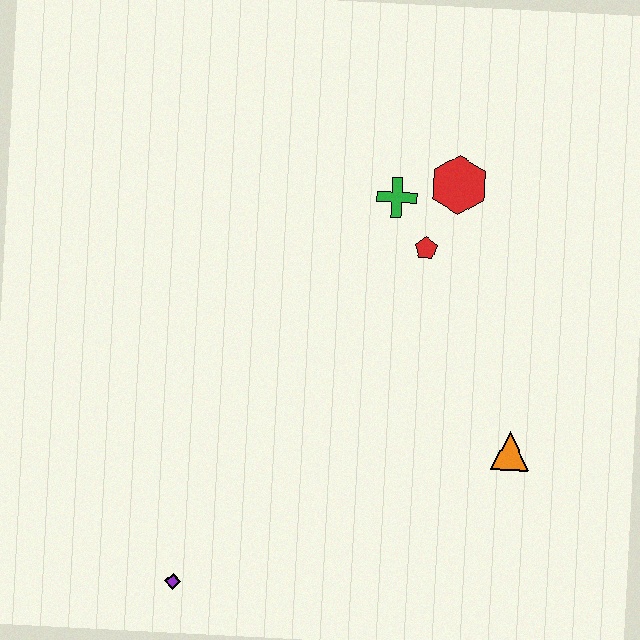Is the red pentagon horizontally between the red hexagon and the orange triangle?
No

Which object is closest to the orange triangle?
The red pentagon is closest to the orange triangle.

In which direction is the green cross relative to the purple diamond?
The green cross is above the purple diamond.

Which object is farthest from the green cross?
The purple diamond is farthest from the green cross.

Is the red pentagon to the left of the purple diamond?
No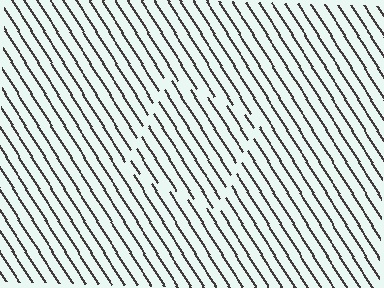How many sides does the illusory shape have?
4 sides — the line-ends trace a square.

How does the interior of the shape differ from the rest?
The interior of the shape contains the same grating, shifted by half a period — the contour is defined by the phase discontinuity where line-ends from the inner and outer gratings abut.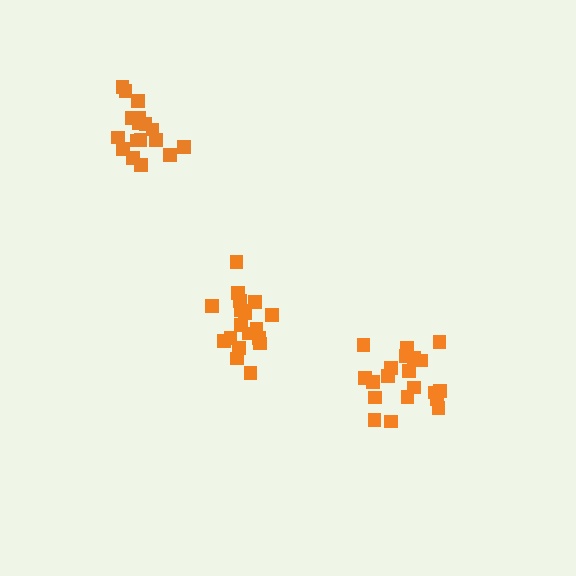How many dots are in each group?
Group 1: 18 dots, Group 2: 21 dots, Group 3: 17 dots (56 total).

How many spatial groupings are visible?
There are 3 spatial groupings.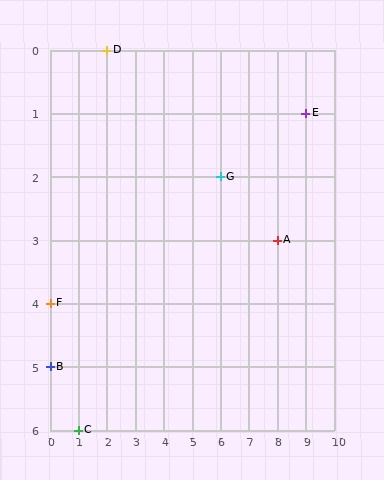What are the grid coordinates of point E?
Point E is at grid coordinates (9, 1).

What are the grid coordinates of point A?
Point A is at grid coordinates (8, 3).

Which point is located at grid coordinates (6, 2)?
Point G is at (6, 2).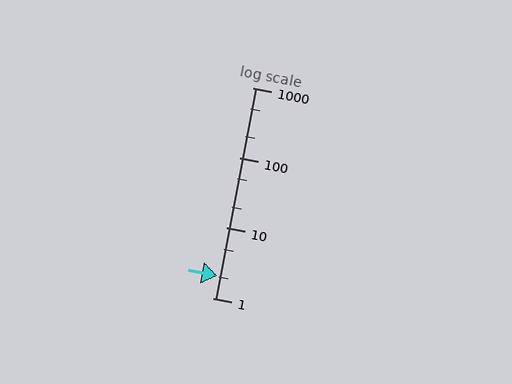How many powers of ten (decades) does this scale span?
The scale spans 3 decades, from 1 to 1000.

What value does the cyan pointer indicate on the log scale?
The pointer indicates approximately 2.1.